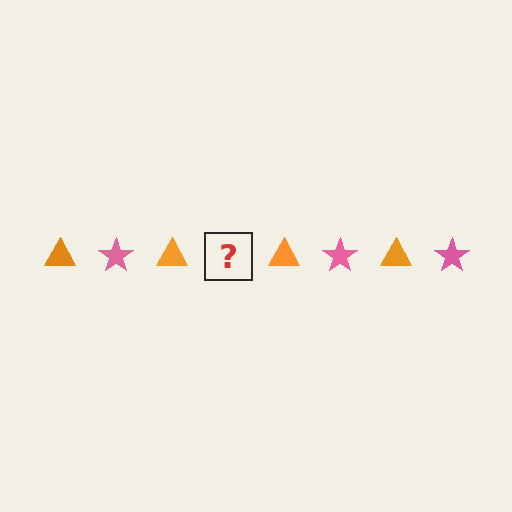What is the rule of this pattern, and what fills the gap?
The rule is that the pattern alternates between orange triangle and pink star. The gap should be filled with a pink star.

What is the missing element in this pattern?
The missing element is a pink star.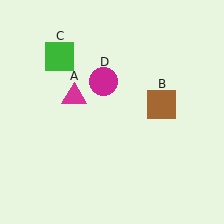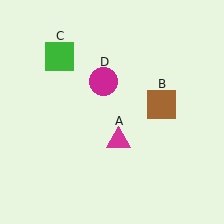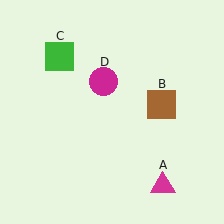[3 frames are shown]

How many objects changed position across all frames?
1 object changed position: magenta triangle (object A).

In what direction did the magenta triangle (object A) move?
The magenta triangle (object A) moved down and to the right.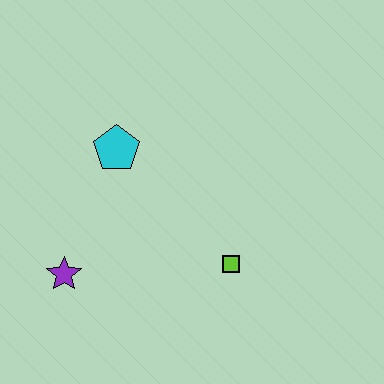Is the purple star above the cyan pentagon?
No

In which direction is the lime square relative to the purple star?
The lime square is to the right of the purple star.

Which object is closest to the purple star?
The cyan pentagon is closest to the purple star.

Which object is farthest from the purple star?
The lime square is farthest from the purple star.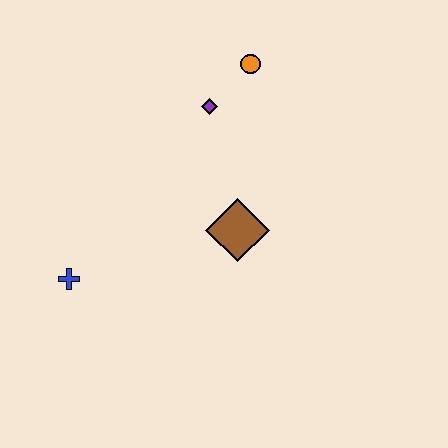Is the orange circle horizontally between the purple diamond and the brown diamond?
No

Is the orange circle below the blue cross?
No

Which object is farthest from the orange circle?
The blue cross is farthest from the orange circle.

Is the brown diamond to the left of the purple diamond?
No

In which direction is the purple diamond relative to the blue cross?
The purple diamond is above the blue cross.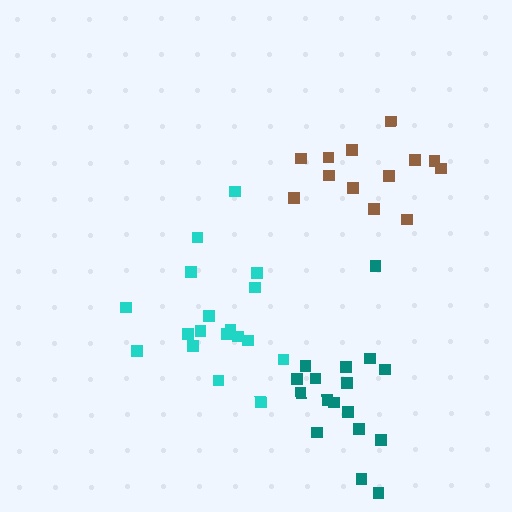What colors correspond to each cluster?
The clusters are colored: brown, teal, cyan.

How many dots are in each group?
Group 1: 13 dots, Group 2: 17 dots, Group 3: 18 dots (48 total).